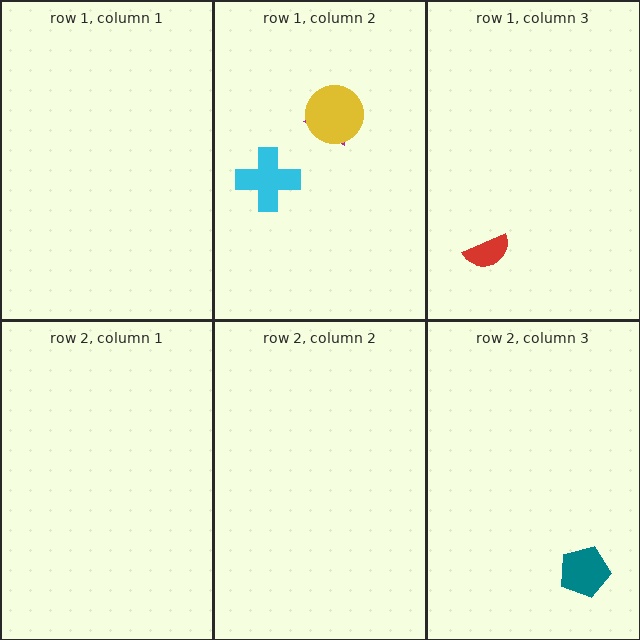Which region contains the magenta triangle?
The row 1, column 2 region.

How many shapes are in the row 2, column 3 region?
1.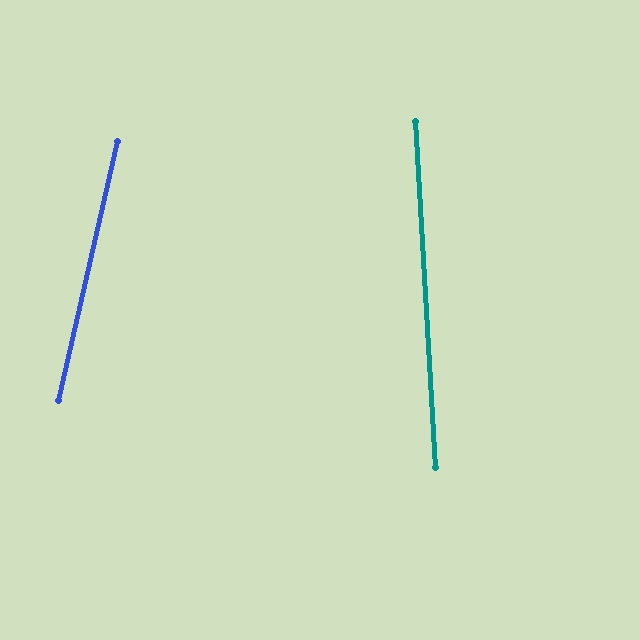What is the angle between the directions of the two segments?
Approximately 16 degrees.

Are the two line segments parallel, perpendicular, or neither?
Neither parallel nor perpendicular — they differ by about 16°.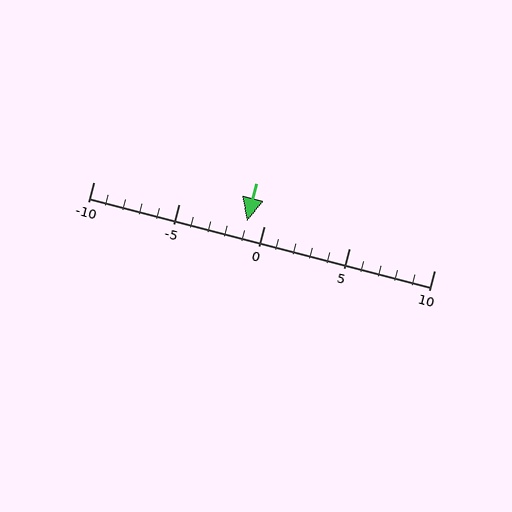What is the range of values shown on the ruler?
The ruler shows values from -10 to 10.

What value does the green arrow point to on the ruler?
The green arrow points to approximately -1.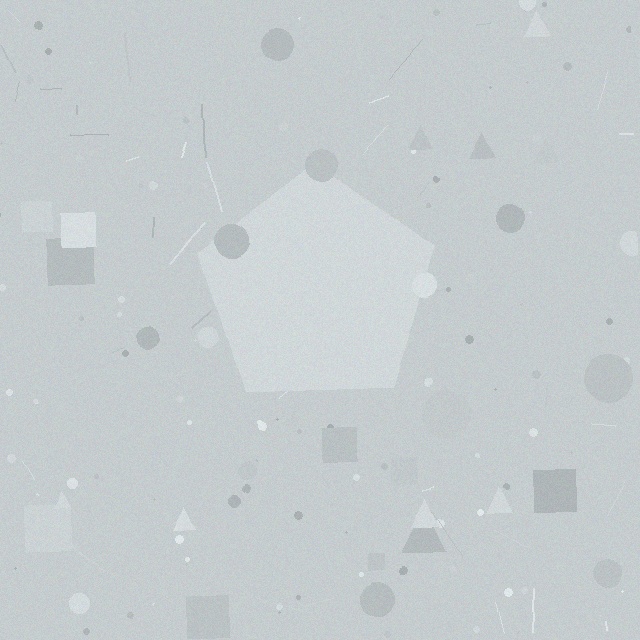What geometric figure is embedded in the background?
A pentagon is embedded in the background.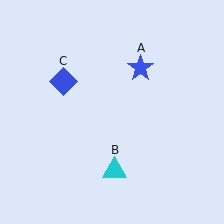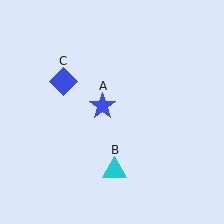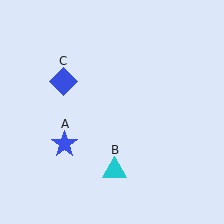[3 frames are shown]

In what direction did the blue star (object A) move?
The blue star (object A) moved down and to the left.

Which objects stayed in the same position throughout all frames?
Cyan triangle (object B) and blue diamond (object C) remained stationary.